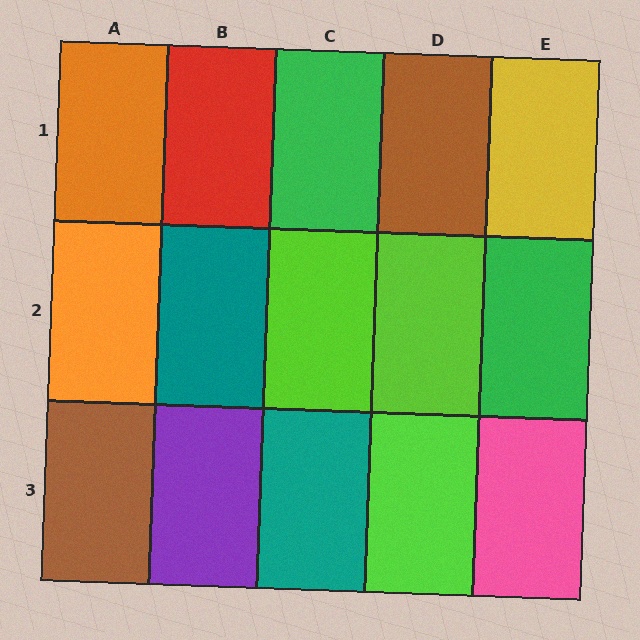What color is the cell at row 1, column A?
Orange.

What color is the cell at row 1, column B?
Red.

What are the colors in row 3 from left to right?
Brown, purple, teal, lime, pink.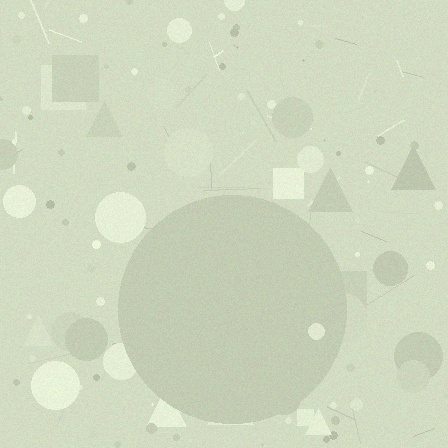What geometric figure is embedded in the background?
A circle is embedded in the background.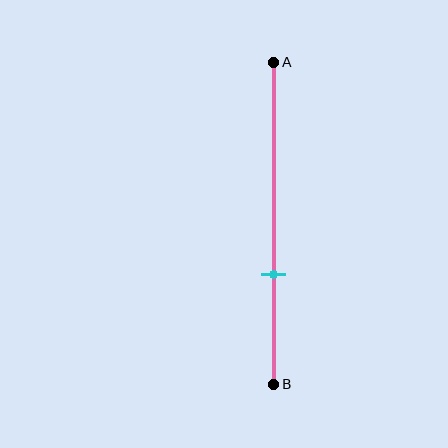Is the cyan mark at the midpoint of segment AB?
No, the mark is at about 65% from A, not at the 50% midpoint.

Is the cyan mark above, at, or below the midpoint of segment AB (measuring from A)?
The cyan mark is below the midpoint of segment AB.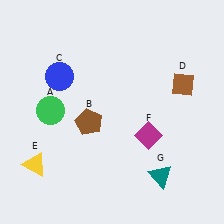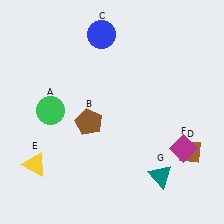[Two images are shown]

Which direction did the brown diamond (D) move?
The brown diamond (D) moved down.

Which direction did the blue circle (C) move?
The blue circle (C) moved right.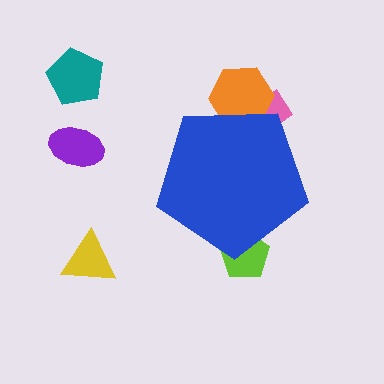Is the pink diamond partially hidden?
Yes, the pink diamond is partially hidden behind the blue pentagon.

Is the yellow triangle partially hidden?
No, the yellow triangle is fully visible.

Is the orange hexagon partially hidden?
Yes, the orange hexagon is partially hidden behind the blue pentagon.